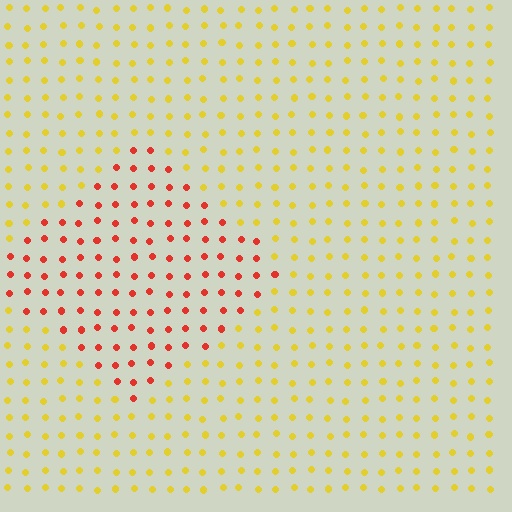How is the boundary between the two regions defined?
The boundary is defined purely by a slight shift in hue (about 51 degrees). Spacing, size, and orientation are identical on both sides.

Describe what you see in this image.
The image is filled with small yellow elements in a uniform arrangement. A diamond-shaped region is visible where the elements are tinted to a slightly different hue, forming a subtle color boundary.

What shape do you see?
I see a diamond.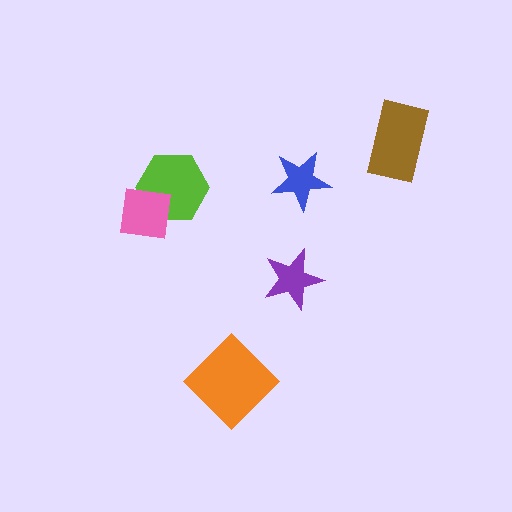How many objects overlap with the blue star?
0 objects overlap with the blue star.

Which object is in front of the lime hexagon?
The pink square is in front of the lime hexagon.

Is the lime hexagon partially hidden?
Yes, it is partially covered by another shape.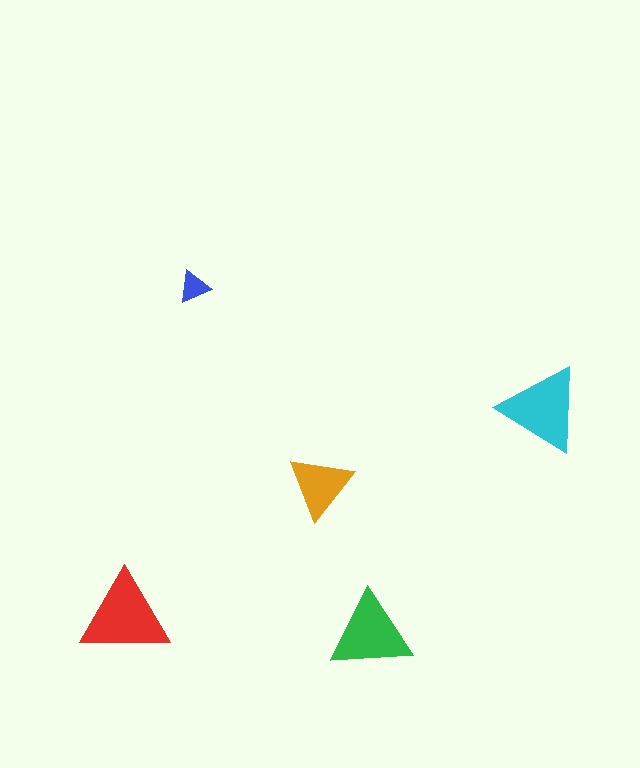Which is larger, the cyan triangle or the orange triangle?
The cyan one.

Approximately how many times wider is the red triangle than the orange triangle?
About 1.5 times wider.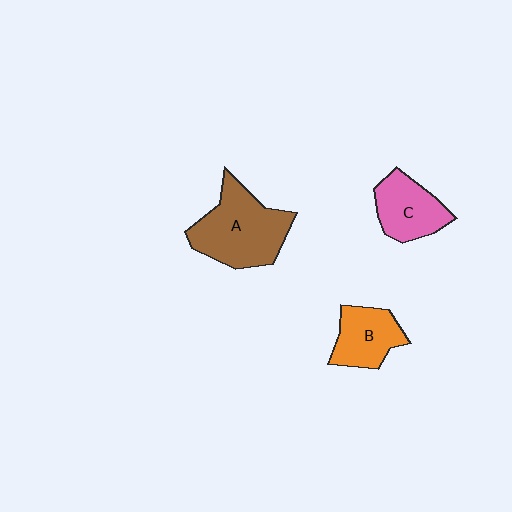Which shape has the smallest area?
Shape B (orange).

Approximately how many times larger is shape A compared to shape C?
Approximately 1.6 times.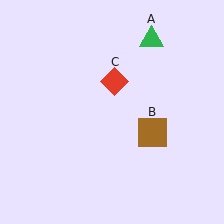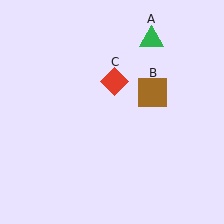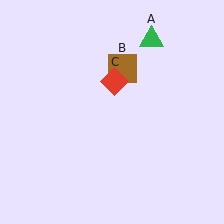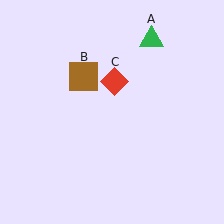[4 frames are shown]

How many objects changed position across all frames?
1 object changed position: brown square (object B).